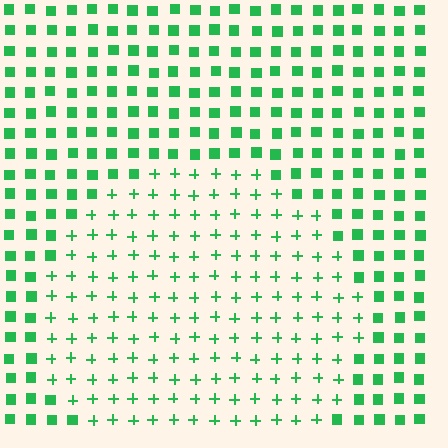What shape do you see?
I see a circle.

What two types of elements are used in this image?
The image uses plus signs inside the circle region and squares outside it.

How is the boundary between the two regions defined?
The boundary is defined by a change in element shape: plus signs inside vs. squares outside. All elements share the same color and spacing.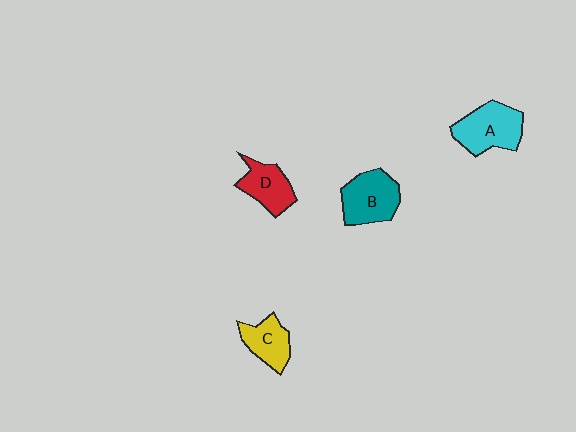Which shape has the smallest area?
Shape C (yellow).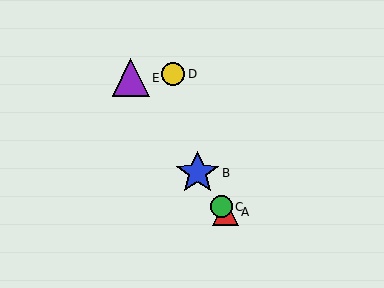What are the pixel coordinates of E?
Object E is at (131, 78).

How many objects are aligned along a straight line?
4 objects (A, B, C, E) are aligned along a straight line.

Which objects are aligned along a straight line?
Objects A, B, C, E are aligned along a straight line.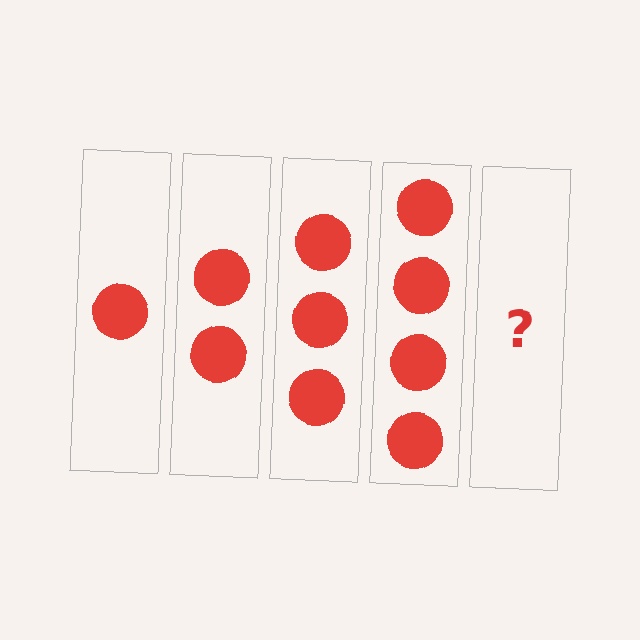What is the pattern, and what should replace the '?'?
The pattern is that each step adds one more circle. The '?' should be 5 circles.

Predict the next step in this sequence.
The next step is 5 circles.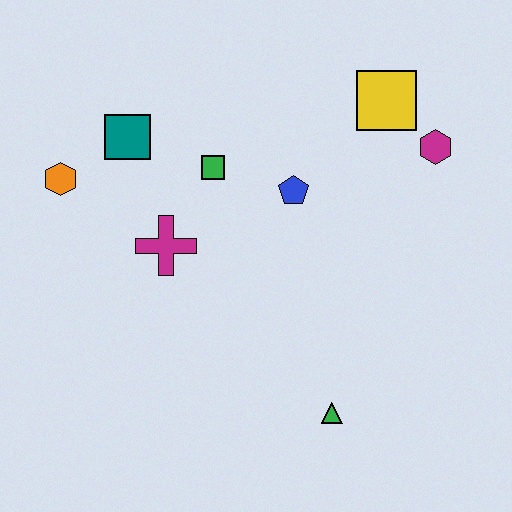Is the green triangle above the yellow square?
No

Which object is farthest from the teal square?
The green triangle is farthest from the teal square.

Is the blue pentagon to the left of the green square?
No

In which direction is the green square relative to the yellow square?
The green square is to the left of the yellow square.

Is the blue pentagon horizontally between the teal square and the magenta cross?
No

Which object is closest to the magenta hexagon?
The yellow square is closest to the magenta hexagon.